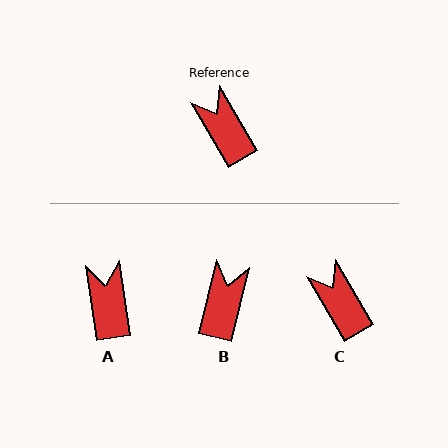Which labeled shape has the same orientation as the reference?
C.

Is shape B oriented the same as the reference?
No, it is off by about 43 degrees.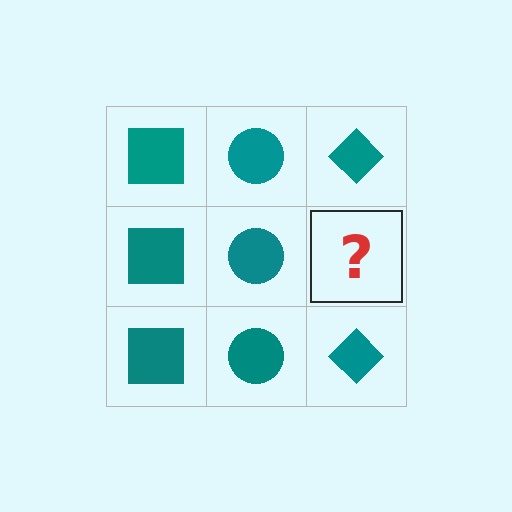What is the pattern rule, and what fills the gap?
The rule is that each column has a consistent shape. The gap should be filled with a teal diamond.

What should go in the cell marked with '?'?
The missing cell should contain a teal diamond.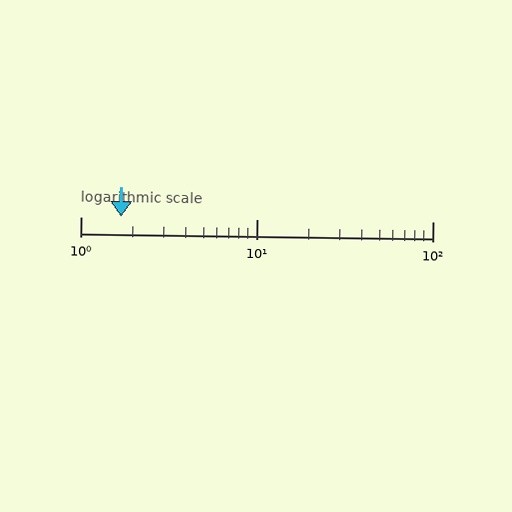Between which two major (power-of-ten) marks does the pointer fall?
The pointer is between 1 and 10.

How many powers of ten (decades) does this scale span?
The scale spans 2 decades, from 1 to 100.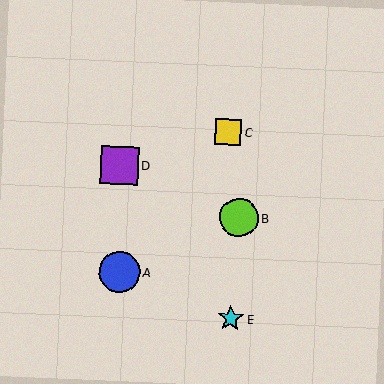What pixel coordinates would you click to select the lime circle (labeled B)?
Click at (239, 218) to select the lime circle B.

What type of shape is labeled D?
Shape D is a purple square.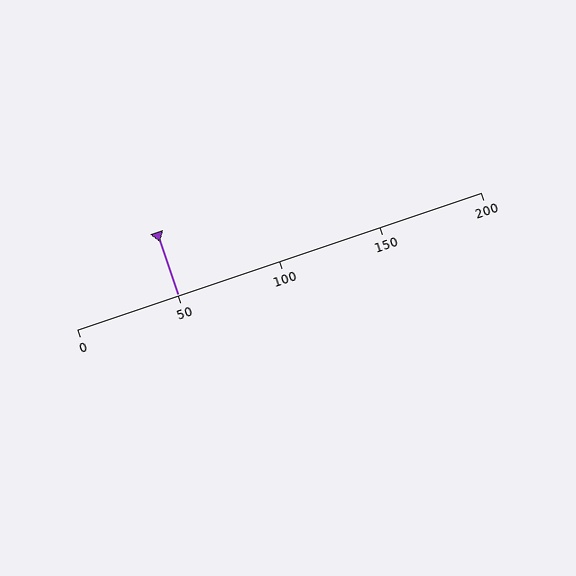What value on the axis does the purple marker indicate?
The marker indicates approximately 50.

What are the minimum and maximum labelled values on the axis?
The axis runs from 0 to 200.